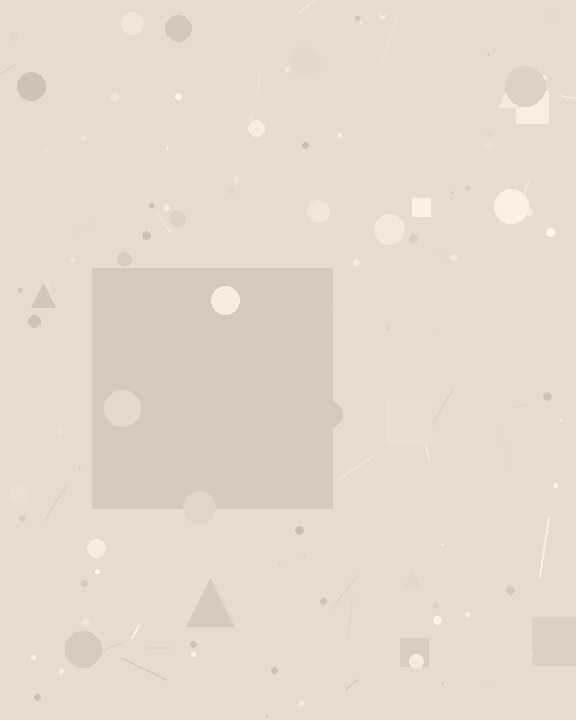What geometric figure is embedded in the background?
A square is embedded in the background.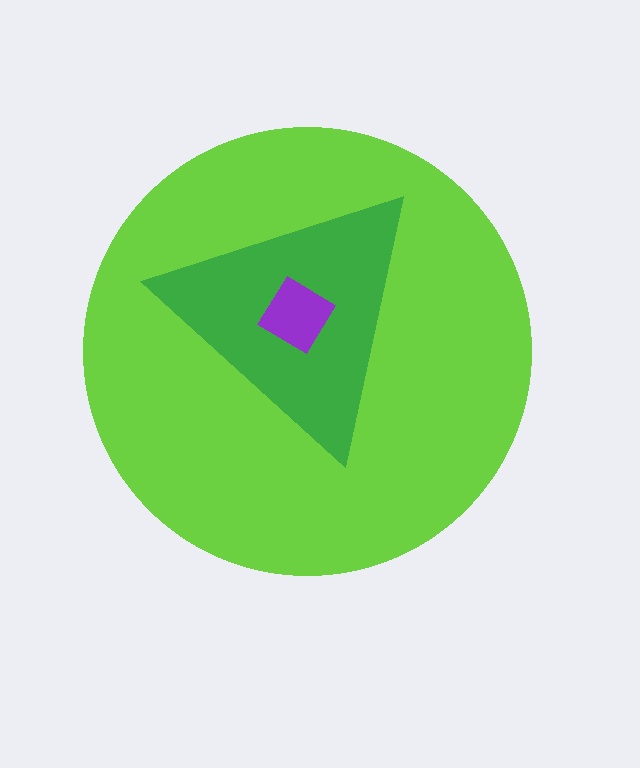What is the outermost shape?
The lime circle.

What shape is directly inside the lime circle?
The green triangle.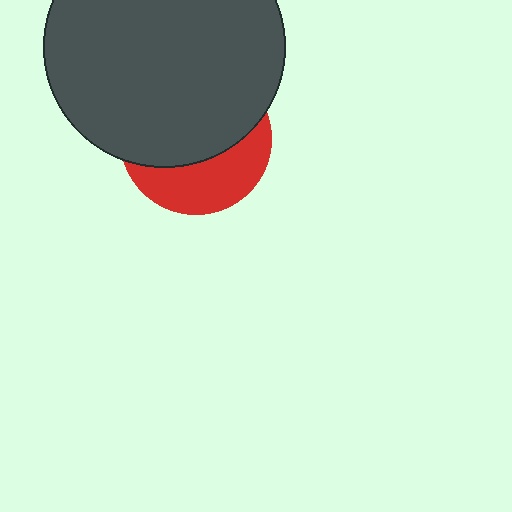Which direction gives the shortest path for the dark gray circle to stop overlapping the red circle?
Moving up gives the shortest separation.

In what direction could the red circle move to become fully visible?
The red circle could move down. That would shift it out from behind the dark gray circle entirely.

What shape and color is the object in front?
The object in front is a dark gray circle.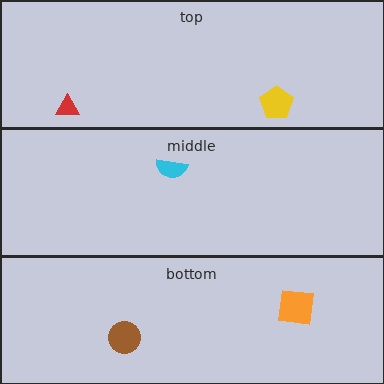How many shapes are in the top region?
2.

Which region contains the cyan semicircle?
The middle region.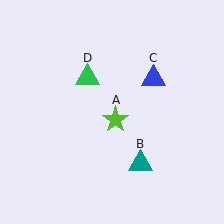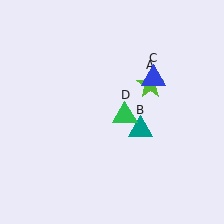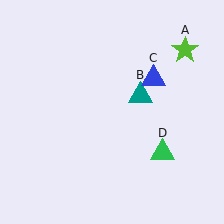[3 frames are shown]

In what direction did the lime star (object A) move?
The lime star (object A) moved up and to the right.